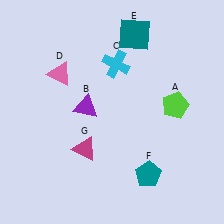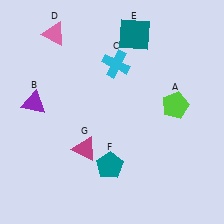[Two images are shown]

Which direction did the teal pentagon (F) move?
The teal pentagon (F) moved left.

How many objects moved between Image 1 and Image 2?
3 objects moved between the two images.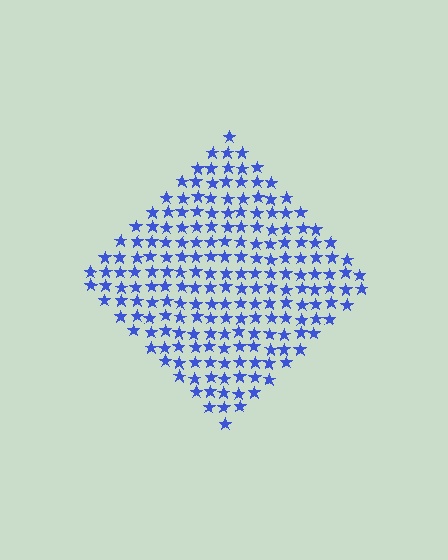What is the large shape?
The large shape is a diamond.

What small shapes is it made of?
It is made of small stars.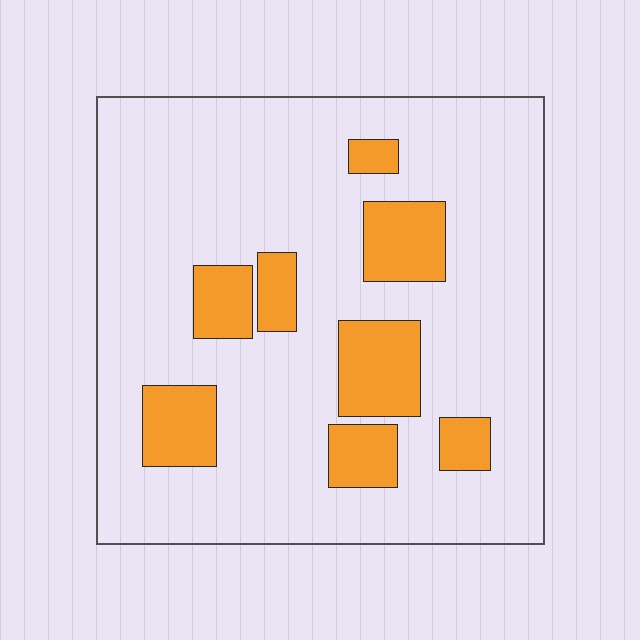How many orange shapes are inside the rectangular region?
8.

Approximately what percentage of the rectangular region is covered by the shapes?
Approximately 20%.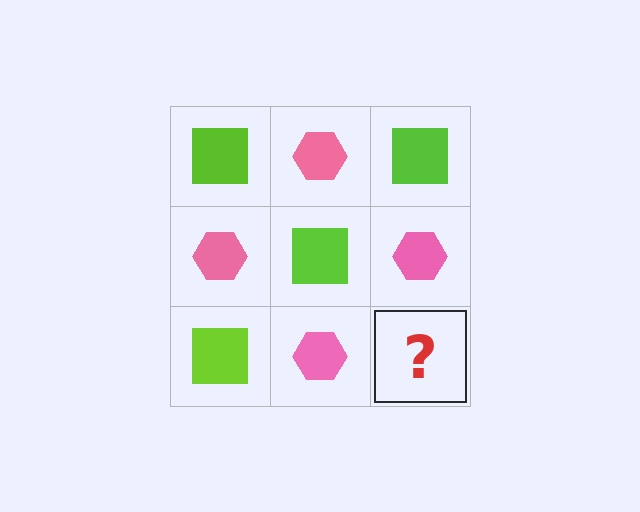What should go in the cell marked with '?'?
The missing cell should contain a lime square.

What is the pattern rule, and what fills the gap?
The rule is that it alternates lime square and pink hexagon in a checkerboard pattern. The gap should be filled with a lime square.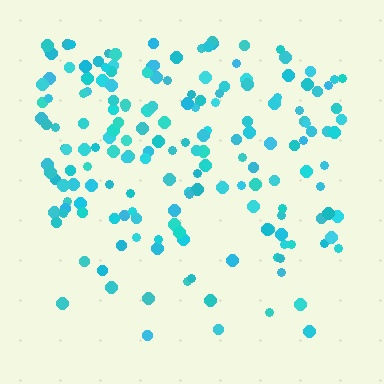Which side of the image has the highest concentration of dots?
The top.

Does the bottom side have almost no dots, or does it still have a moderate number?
Still a moderate number, just noticeably fewer than the top.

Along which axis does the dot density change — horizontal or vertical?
Vertical.